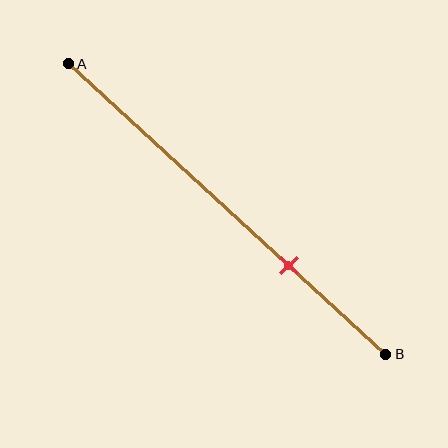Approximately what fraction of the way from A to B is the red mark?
The red mark is approximately 70% of the way from A to B.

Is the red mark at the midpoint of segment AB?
No, the mark is at about 70% from A, not at the 50% midpoint.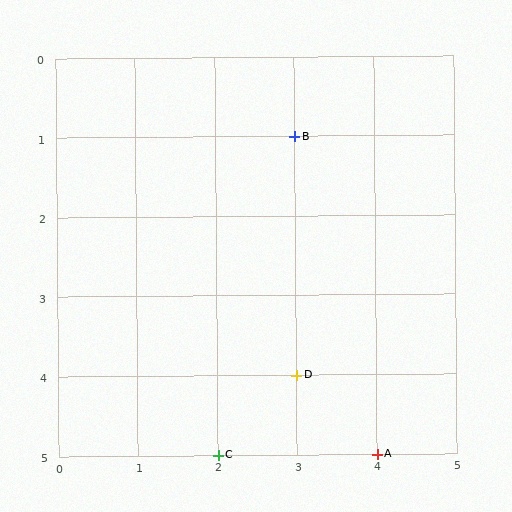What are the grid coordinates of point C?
Point C is at grid coordinates (2, 5).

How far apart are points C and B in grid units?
Points C and B are 1 column and 4 rows apart (about 4.1 grid units diagonally).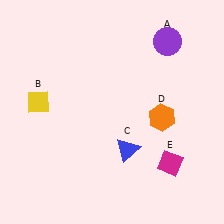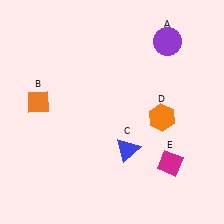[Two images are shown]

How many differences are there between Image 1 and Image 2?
There is 1 difference between the two images.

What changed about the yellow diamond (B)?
In Image 1, B is yellow. In Image 2, it changed to orange.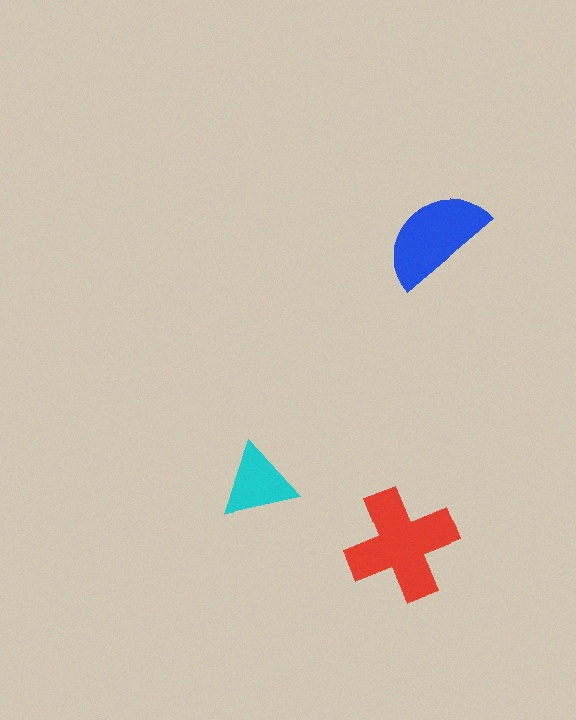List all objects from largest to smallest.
The red cross, the blue semicircle, the cyan triangle.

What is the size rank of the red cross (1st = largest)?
1st.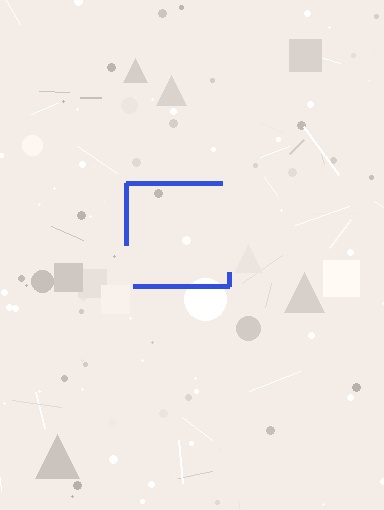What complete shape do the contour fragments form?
The contour fragments form a square.